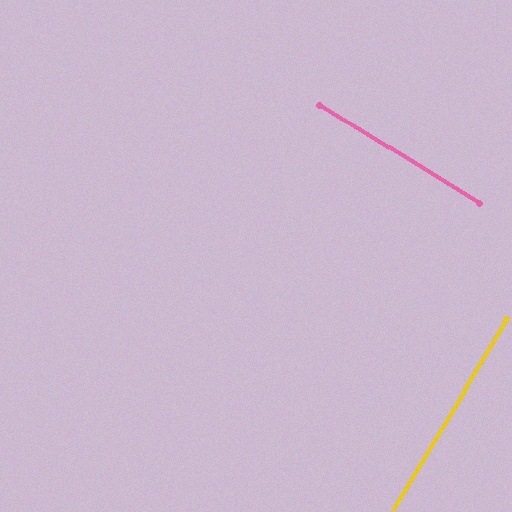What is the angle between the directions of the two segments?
Approximately 89 degrees.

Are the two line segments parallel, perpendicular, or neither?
Perpendicular — they meet at approximately 89°.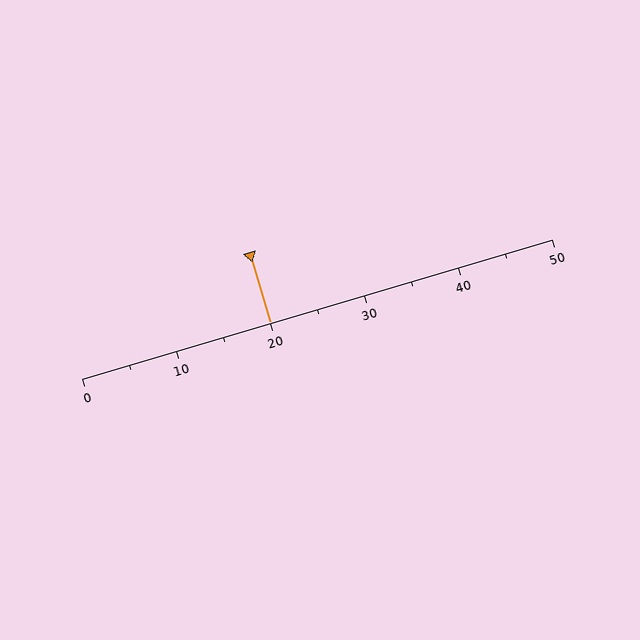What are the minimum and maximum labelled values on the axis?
The axis runs from 0 to 50.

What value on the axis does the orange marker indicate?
The marker indicates approximately 20.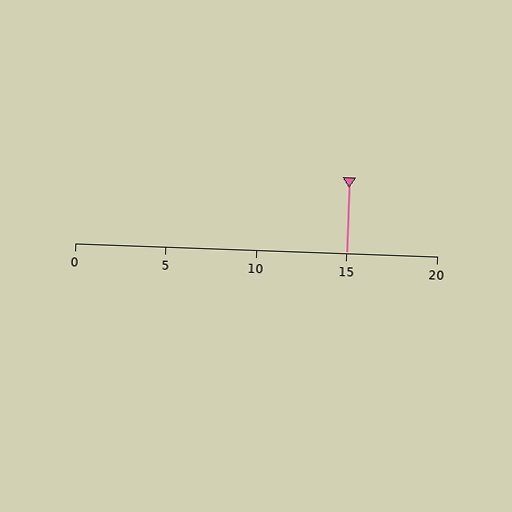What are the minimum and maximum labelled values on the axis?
The axis runs from 0 to 20.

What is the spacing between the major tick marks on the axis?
The major ticks are spaced 5 apart.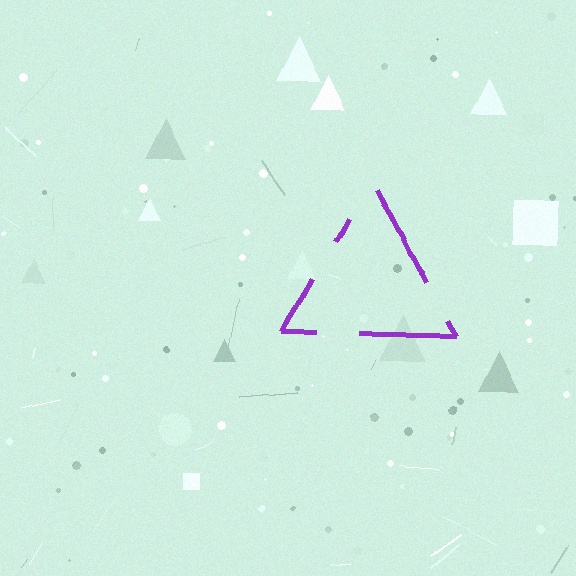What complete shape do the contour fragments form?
The contour fragments form a triangle.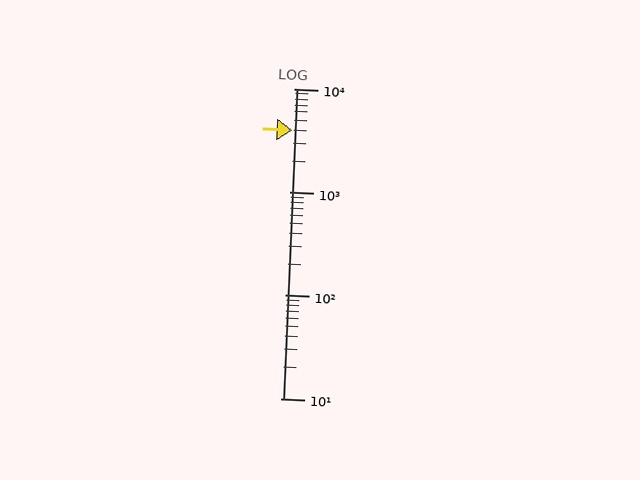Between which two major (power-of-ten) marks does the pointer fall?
The pointer is between 1000 and 10000.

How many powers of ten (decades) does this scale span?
The scale spans 3 decades, from 10 to 10000.